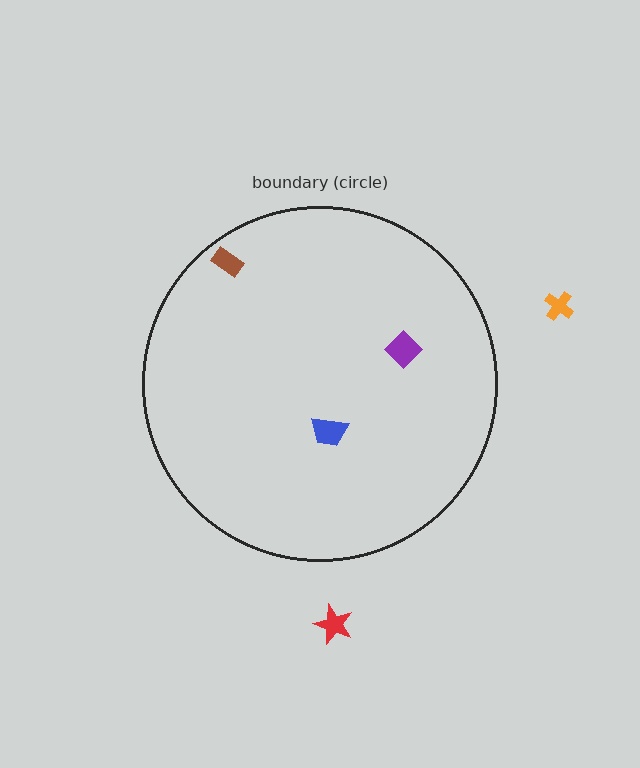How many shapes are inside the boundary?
3 inside, 2 outside.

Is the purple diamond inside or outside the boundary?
Inside.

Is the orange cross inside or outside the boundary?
Outside.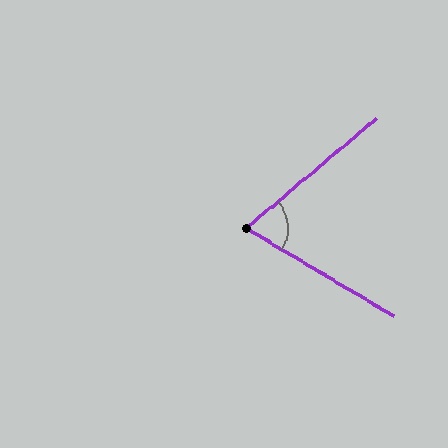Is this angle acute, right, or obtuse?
It is acute.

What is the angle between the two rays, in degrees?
Approximately 71 degrees.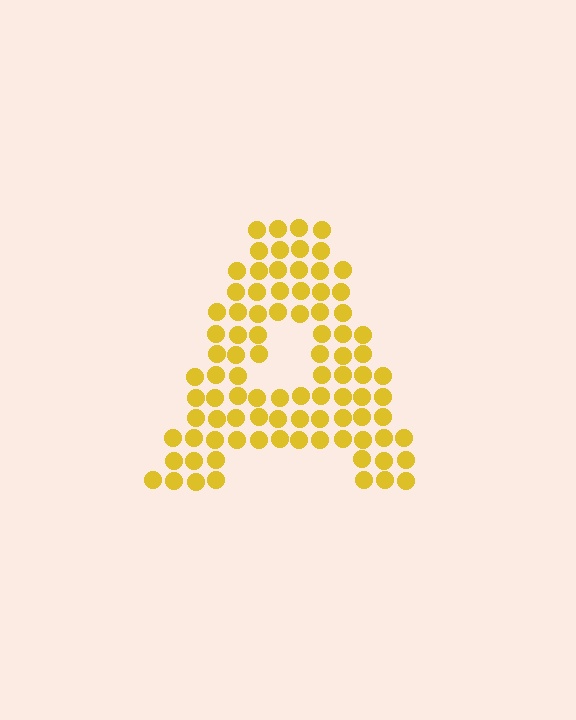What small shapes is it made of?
It is made of small circles.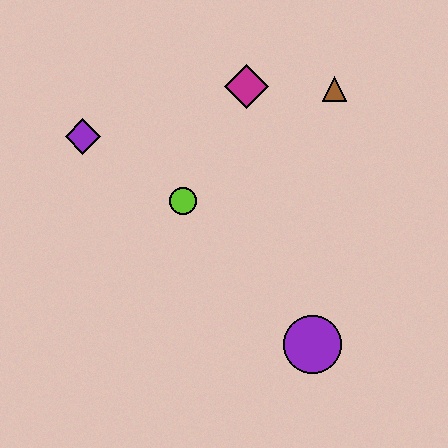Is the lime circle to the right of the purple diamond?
Yes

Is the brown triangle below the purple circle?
No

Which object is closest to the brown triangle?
The magenta diamond is closest to the brown triangle.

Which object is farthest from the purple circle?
The purple diamond is farthest from the purple circle.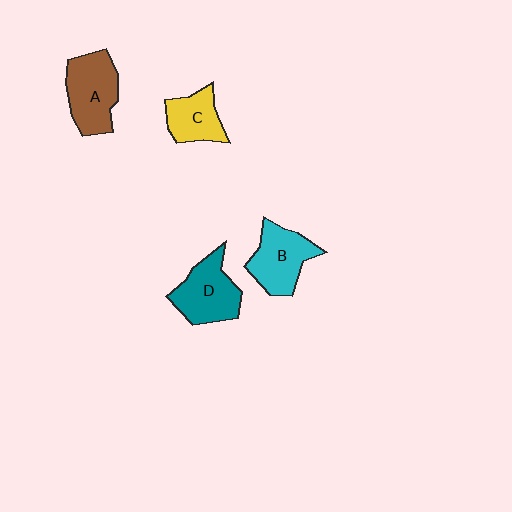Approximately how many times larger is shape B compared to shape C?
Approximately 1.3 times.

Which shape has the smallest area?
Shape C (yellow).